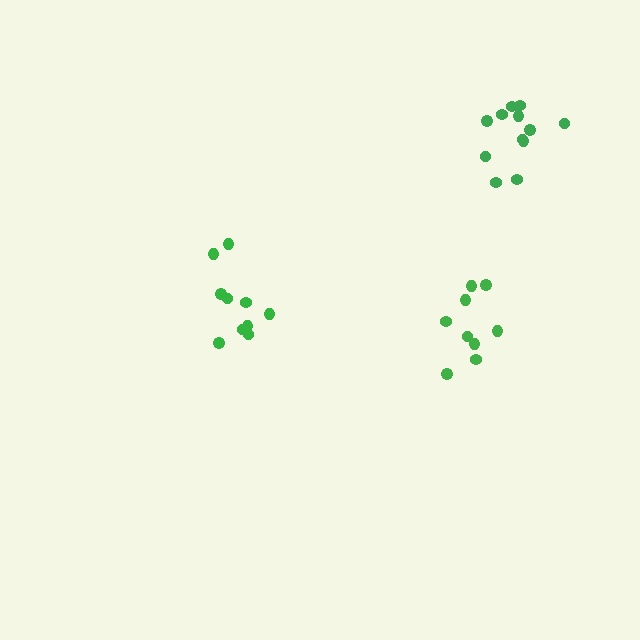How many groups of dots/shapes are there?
There are 3 groups.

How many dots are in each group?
Group 1: 10 dots, Group 2: 12 dots, Group 3: 9 dots (31 total).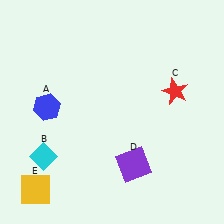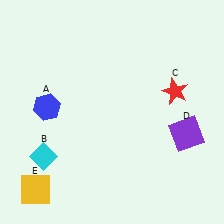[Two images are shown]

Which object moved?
The purple square (D) moved right.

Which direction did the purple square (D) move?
The purple square (D) moved right.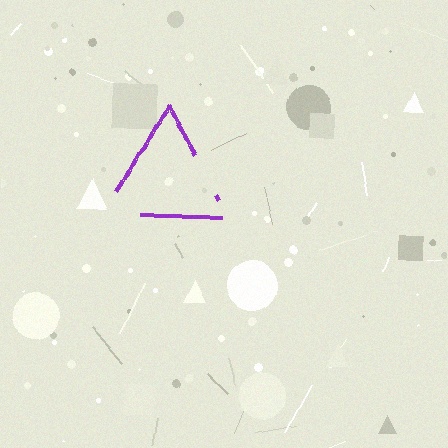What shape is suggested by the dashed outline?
The dashed outline suggests a triangle.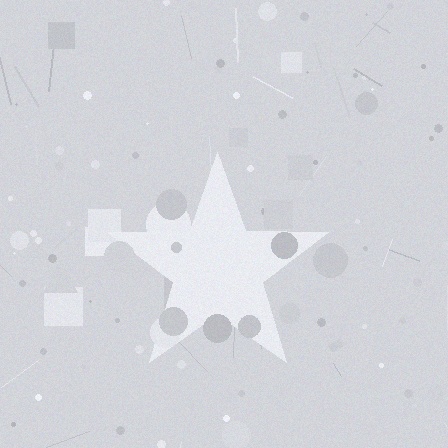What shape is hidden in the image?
A star is hidden in the image.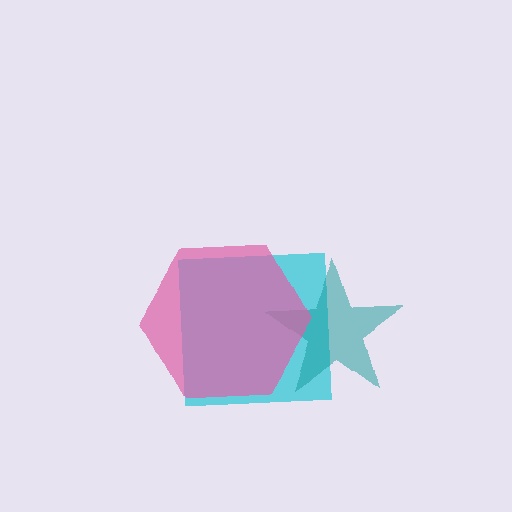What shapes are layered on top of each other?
The layered shapes are: a cyan square, a teal star, a pink hexagon.